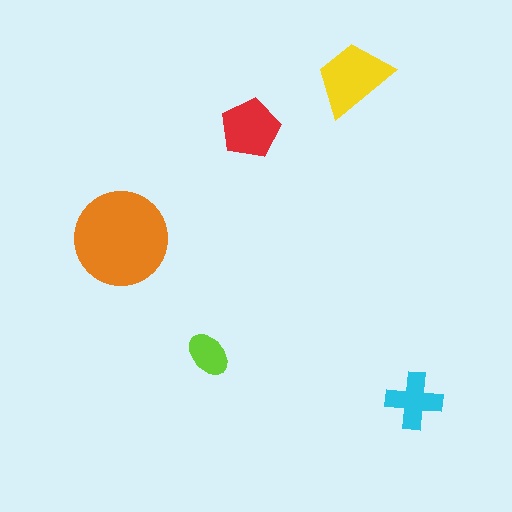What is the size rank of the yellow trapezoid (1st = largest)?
2nd.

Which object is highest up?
The yellow trapezoid is topmost.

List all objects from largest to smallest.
The orange circle, the yellow trapezoid, the red pentagon, the cyan cross, the lime ellipse.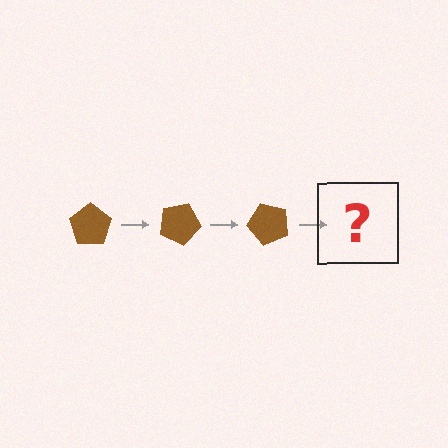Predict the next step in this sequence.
The next step is a brown pentagon rotated 75 degrees.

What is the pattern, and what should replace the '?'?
The pattern is that the pentagon rotates 25 degrees each step. The '?' should be a brown pentagon rotated 75 degrees.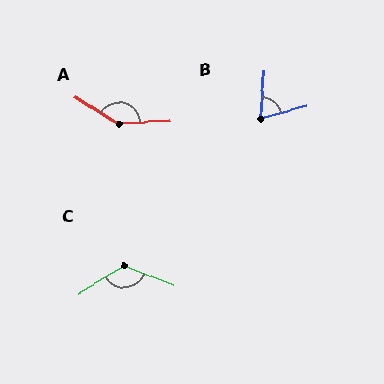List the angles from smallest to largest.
B (70°), C (127°), A (145°).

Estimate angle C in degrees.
Approximately 127 degrees.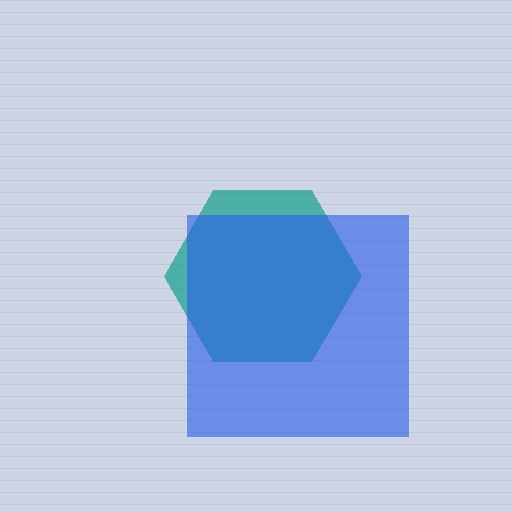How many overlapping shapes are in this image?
There are 2 overlapping shapes in the image.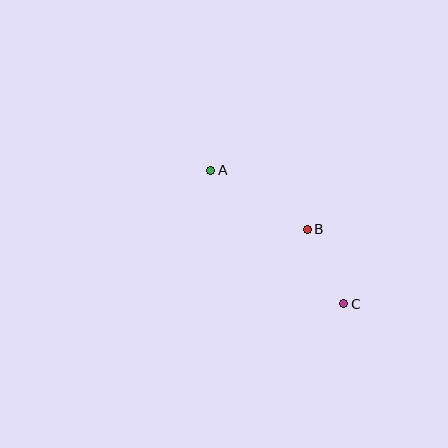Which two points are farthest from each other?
Points A and C are farthest from each other.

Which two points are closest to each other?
Points B and C are closest to each other.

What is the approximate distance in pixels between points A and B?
The distance between A and B is approximately 113 pixels.